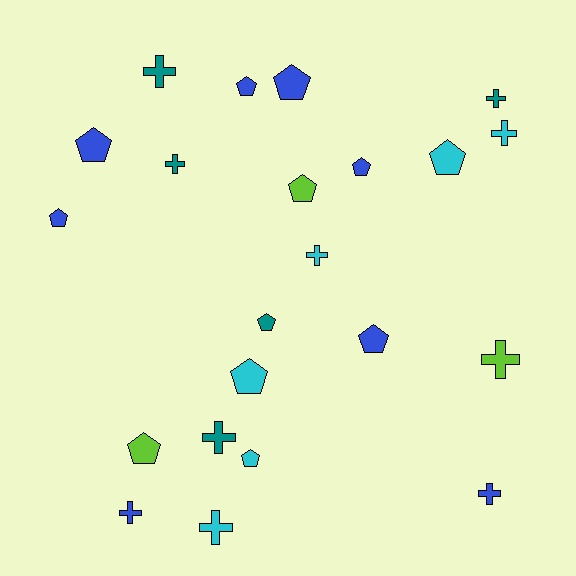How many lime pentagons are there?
There are 2 lime pentagons.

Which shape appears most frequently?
Pentagon, with 12 objects.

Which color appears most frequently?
Blue, with 8 objects.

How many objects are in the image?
There are 22 objects.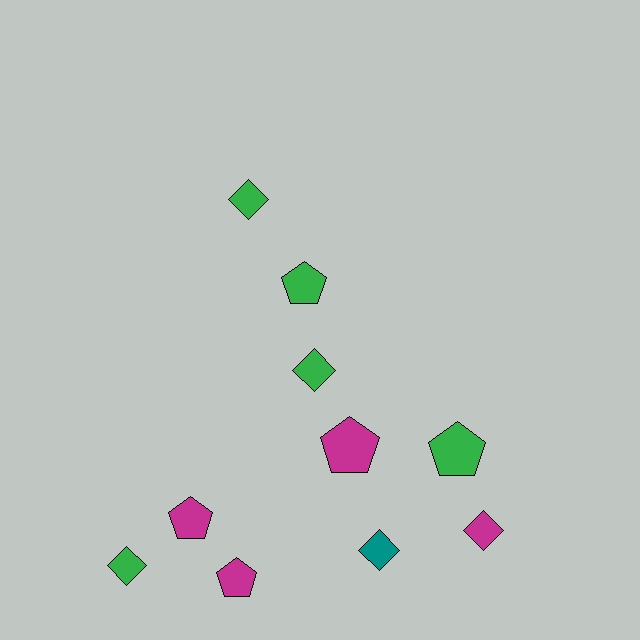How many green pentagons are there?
There are 2 green pentagons.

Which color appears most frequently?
Green, with 5 objects.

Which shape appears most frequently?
Pentagon, with 5 objects.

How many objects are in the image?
There are 10 objects.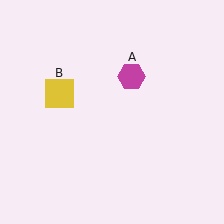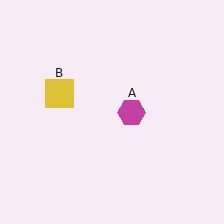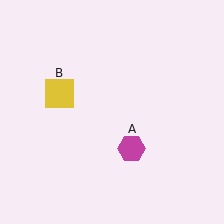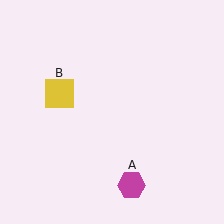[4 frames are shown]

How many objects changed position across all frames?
1 object changed position: magenta hexagon (object A).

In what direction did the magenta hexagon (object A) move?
The magenta hexagon (object A) moved down.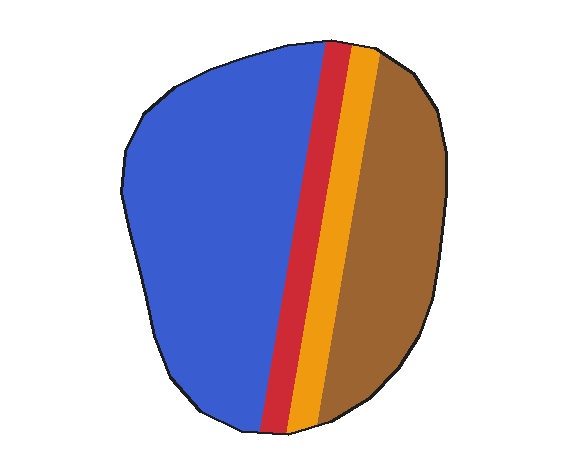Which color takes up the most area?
Blue, at roughly 50%.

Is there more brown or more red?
Brown.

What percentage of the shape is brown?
Brown takes up about one quarter (1/4) of the shape.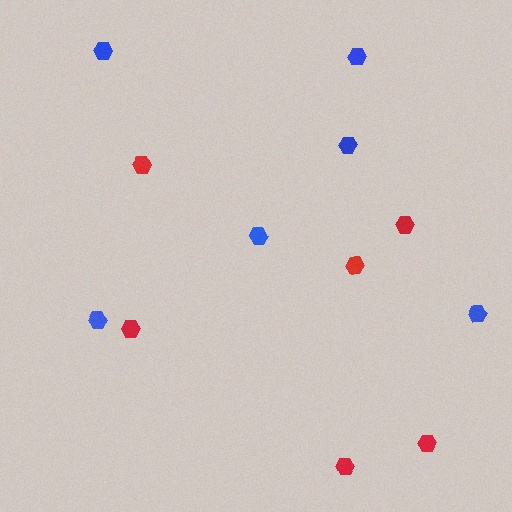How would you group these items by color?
There are 2 groups: one group of blue hexagons (6) and one group of red hexagons (6).